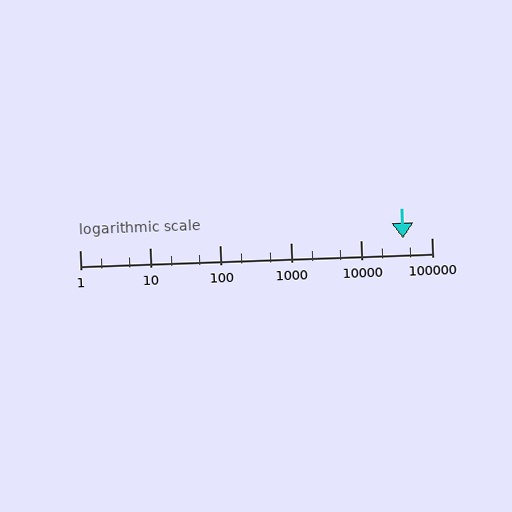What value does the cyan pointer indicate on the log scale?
The pointer indicates approximately 39000.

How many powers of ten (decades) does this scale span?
The scale spans 5 decades, from 1 to 100000.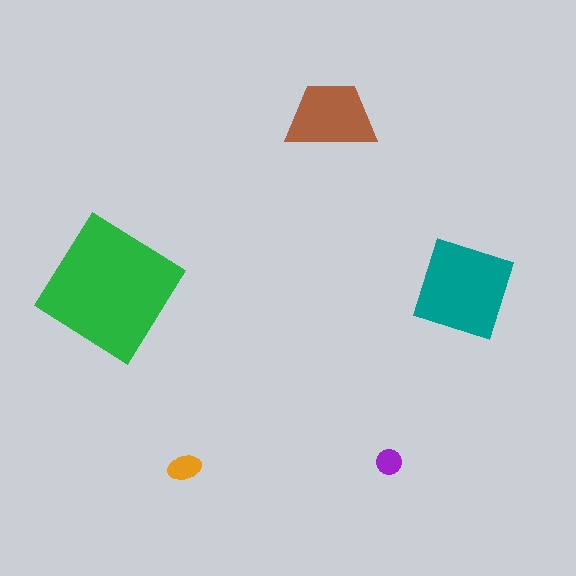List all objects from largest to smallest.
The green diamond, the teal diamond, the brown trapezoid, the orange ellipse, the purple circle.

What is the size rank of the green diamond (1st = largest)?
1st.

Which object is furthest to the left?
The green diamond is leftmost.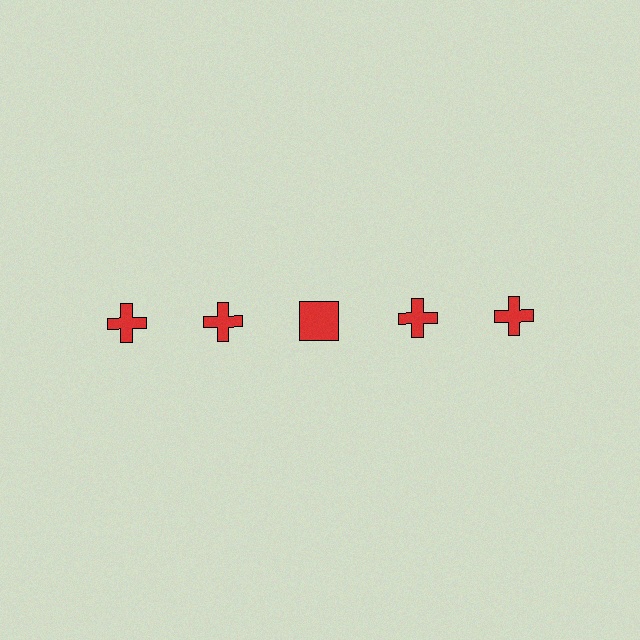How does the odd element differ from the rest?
It has a different shape: square instead of cross.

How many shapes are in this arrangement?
There are 5 shapes arranged in a grid pattern.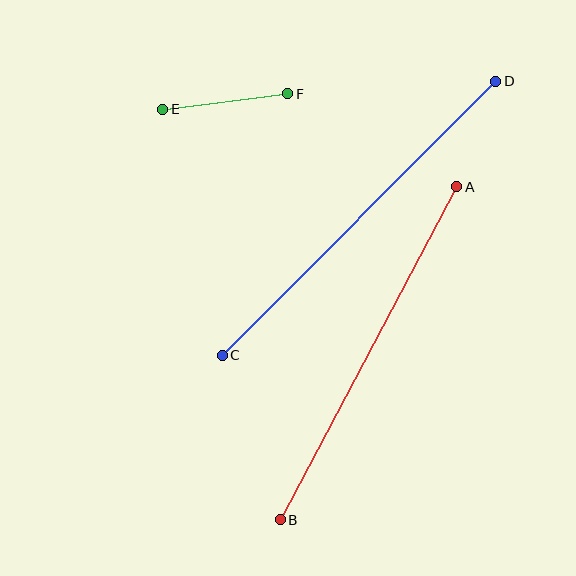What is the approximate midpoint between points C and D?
The midpoint is at approximately (359, 218) pixels.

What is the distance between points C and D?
The distance is approximately 387 pixels.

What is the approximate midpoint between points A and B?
The midpoint is at approximately (368, 353) pixels.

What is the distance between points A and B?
The distance is approximately 377 pixels.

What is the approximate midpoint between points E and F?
The midpoint is at approximately (225, 102) pixels.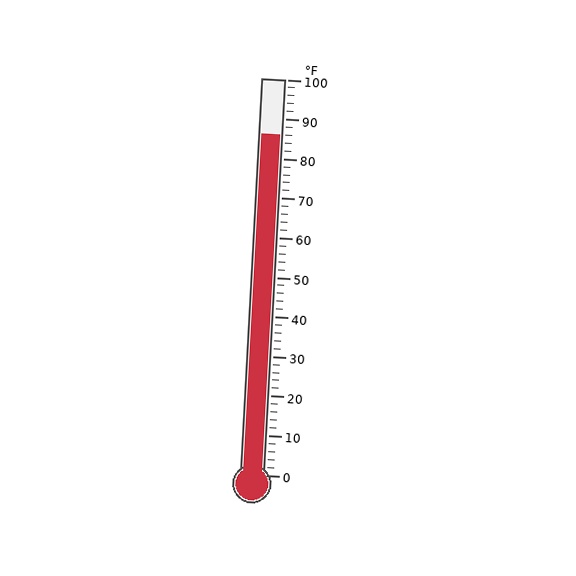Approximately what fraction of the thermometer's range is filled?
The thermometer is filled to approximately 85% of its range.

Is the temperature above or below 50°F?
The temperature is above 50°F.